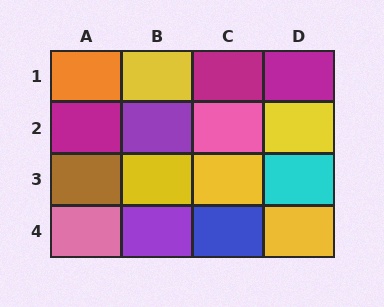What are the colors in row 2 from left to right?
Magenta, purple, pink, yellow.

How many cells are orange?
1 cell is orange.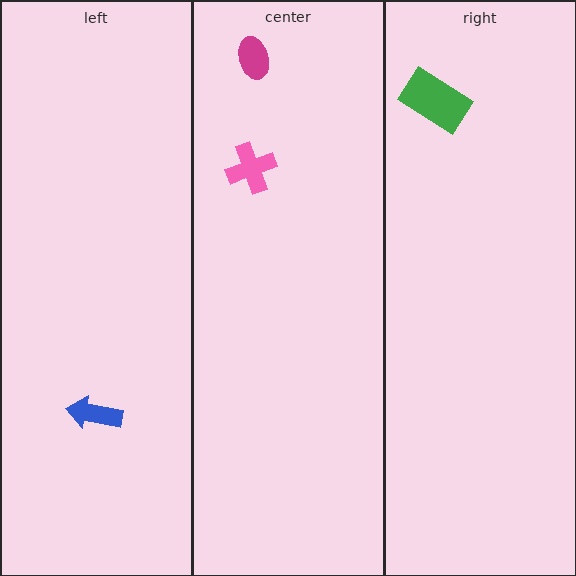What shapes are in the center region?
The magenta ellipse, the pink cross.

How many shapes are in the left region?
1.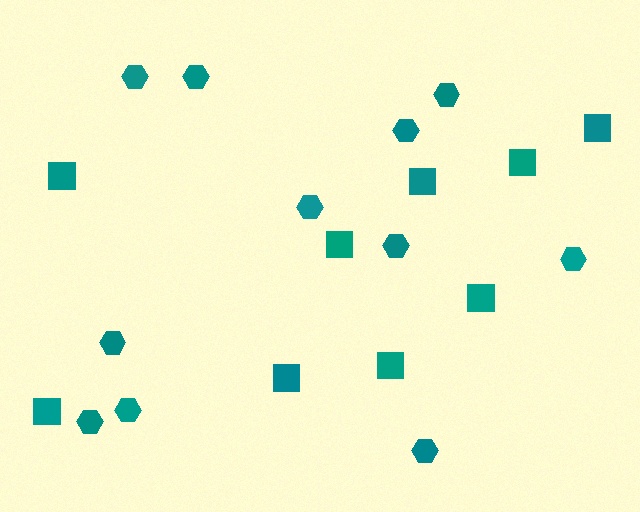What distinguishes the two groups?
There are 2 groups: one group of squares (9) and one group of hexagons (11).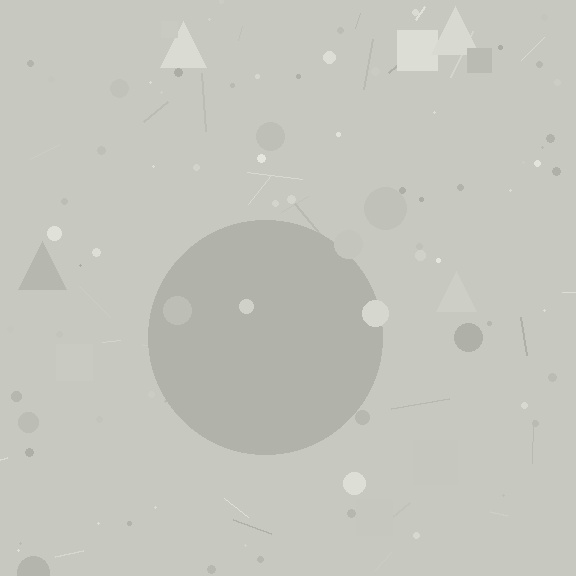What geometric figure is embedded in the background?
A circle is embedded in the background.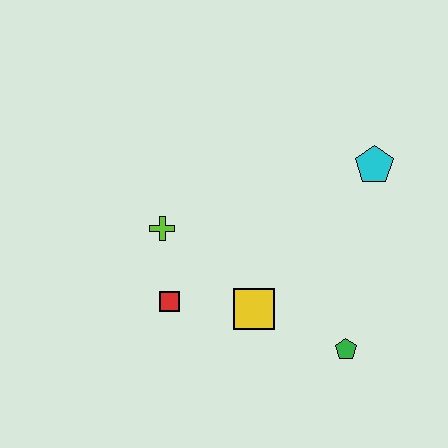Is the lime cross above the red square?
Yes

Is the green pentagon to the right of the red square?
Yes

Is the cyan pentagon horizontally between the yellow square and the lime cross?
No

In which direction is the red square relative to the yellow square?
The red square is to the left of the yellow square.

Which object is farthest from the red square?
The cyan pentagon is farthest from the red square.